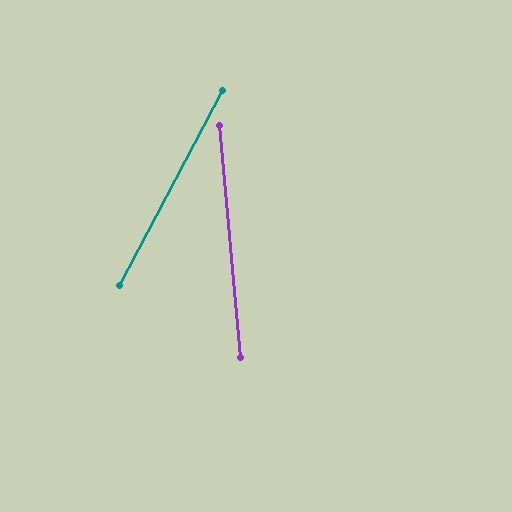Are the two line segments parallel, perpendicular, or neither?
Neither parallel nor perpendicular — they differ by about 33°.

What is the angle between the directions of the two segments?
Approximately 33 degrees.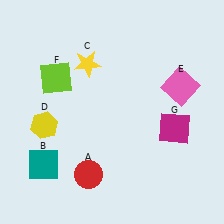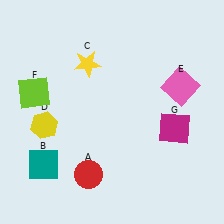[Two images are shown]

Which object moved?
The lime square (F) moved left.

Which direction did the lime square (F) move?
The lime square (F) moved left.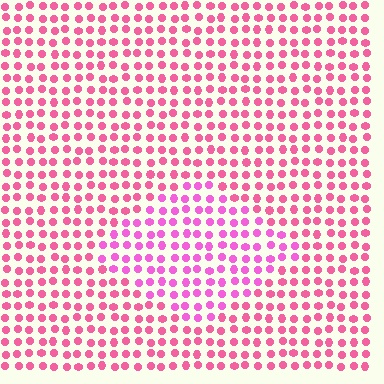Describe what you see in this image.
The image is filled with small pink elements in a uniform arrangement. A diamond-shaped region is visible where the elements are tinted to a slightly different hue, forming a subtle color boundary.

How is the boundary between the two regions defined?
The boundary is defined purely by a slight shift in hue (about 25 degrees). Spacing, size, and orientation are identical on both sides.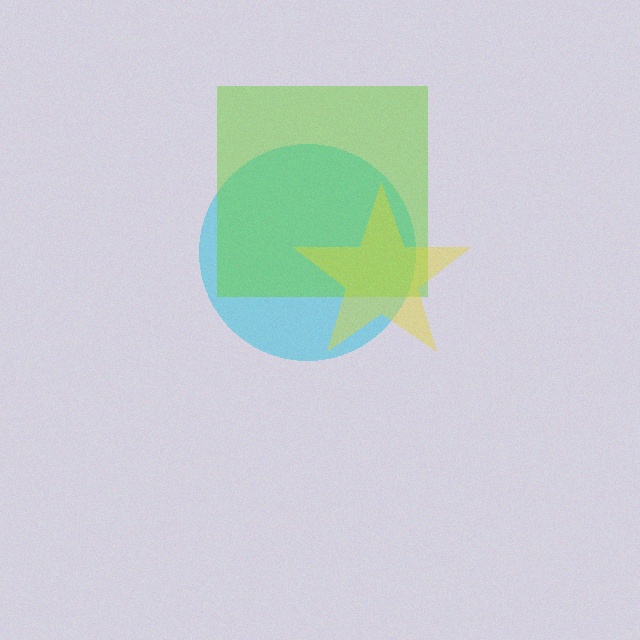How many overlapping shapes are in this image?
There are 3 overlapping shapes in the image.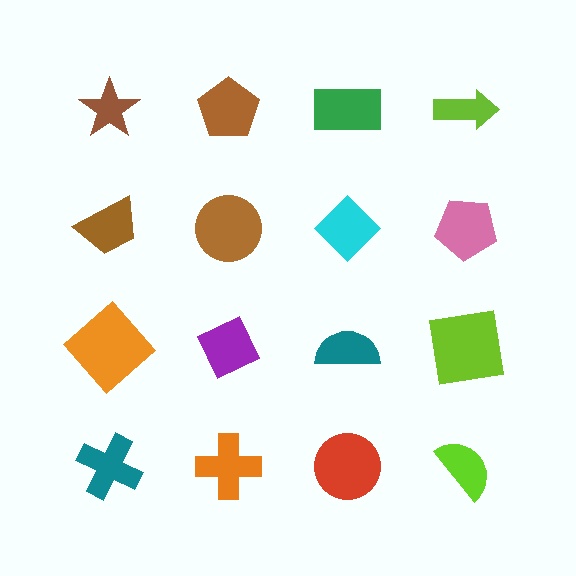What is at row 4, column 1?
A teal cross.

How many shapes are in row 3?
4 shapes.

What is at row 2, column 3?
A cyan diamond.